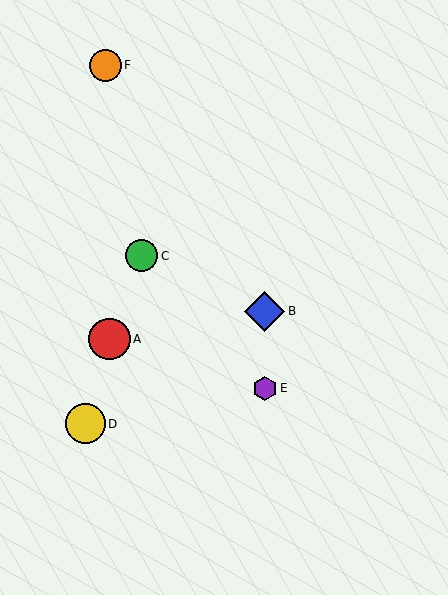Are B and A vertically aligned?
No, B is at x≈265 and A is at x≈110.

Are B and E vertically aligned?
Yes, both are at x≈265.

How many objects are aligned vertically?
2 objects (B, E) are aligned vertically.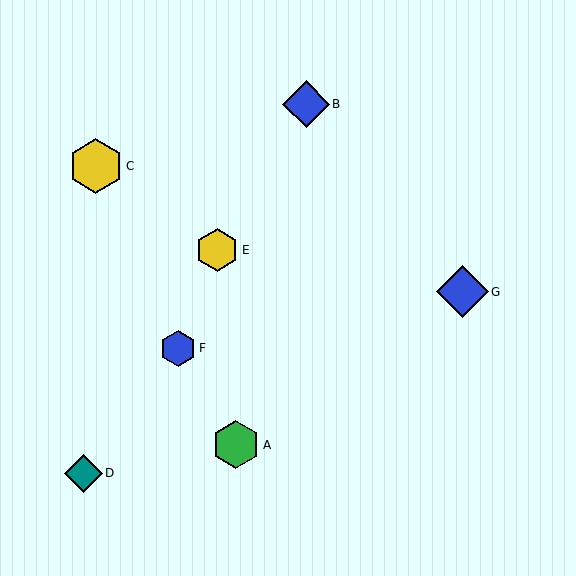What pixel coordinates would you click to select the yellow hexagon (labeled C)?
Click at (96, 166) to select the yellow hexagon C.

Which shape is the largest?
The yellow hexagon (labeled C) is the largest.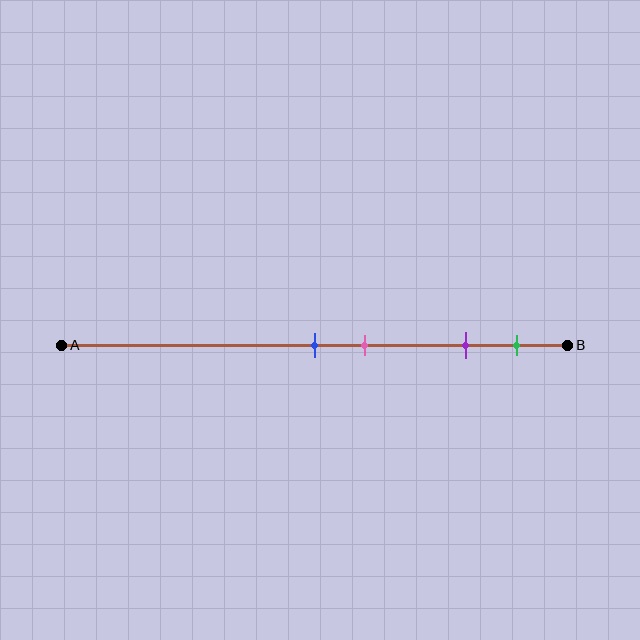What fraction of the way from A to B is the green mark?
The green mark is approximately 90% (0.9) of the way from A to B.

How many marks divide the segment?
There are 4 marks dividing the segment.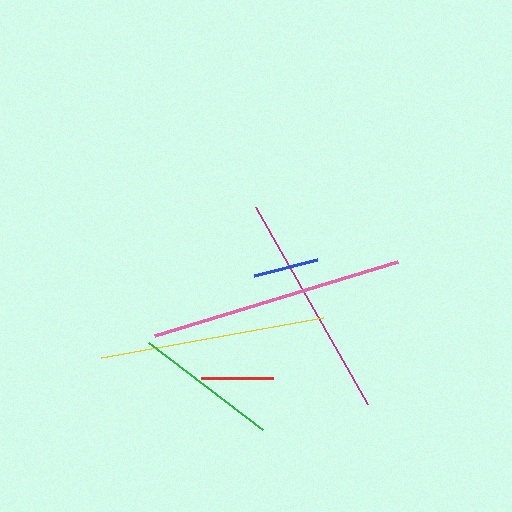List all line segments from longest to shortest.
From longest to shortest: pink, magenta, yellow, green, red, blue.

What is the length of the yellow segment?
The yellow segment is approximately 225 pixels long.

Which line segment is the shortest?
The blue line is the shortest at approximately 65 pixels.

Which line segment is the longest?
The pink line is the longest at approximately 254 pixels.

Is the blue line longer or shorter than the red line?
The red line is longer than the blue line.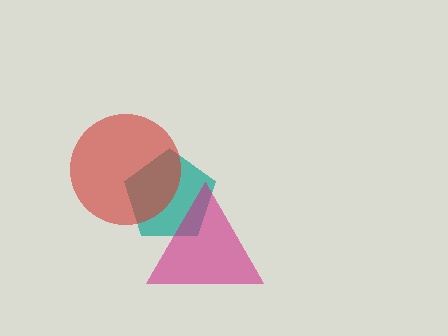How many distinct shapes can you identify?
There are 3 distinct shapes: a teal pentagon, a red circle, a magenta triangle.